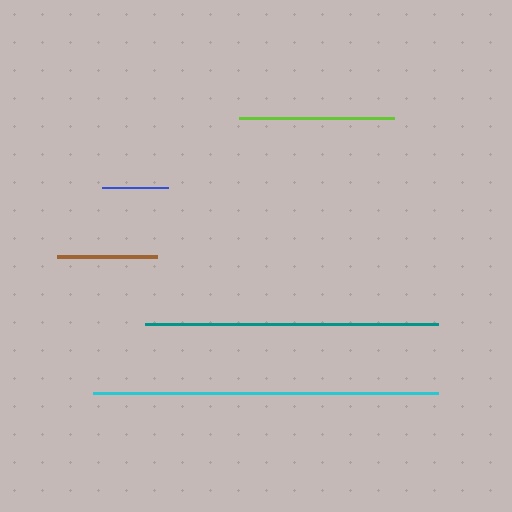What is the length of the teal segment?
The teal segment is approximately 293 pixels long.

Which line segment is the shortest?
The blue line is the shortest at approximately 67 pixels.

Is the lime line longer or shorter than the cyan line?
The cyan line is longer than the lime line.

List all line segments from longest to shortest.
From longest to shortest: cyan, teal, lime, brown, blue.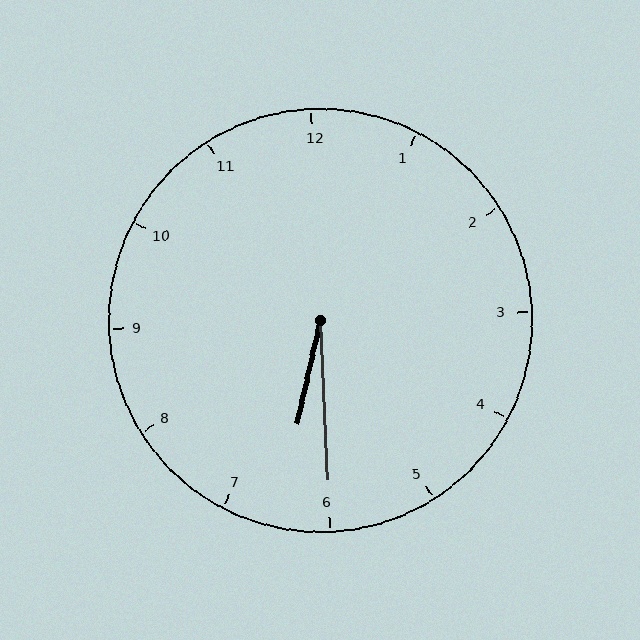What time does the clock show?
6:30.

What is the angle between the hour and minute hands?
Approximately 15 degrees.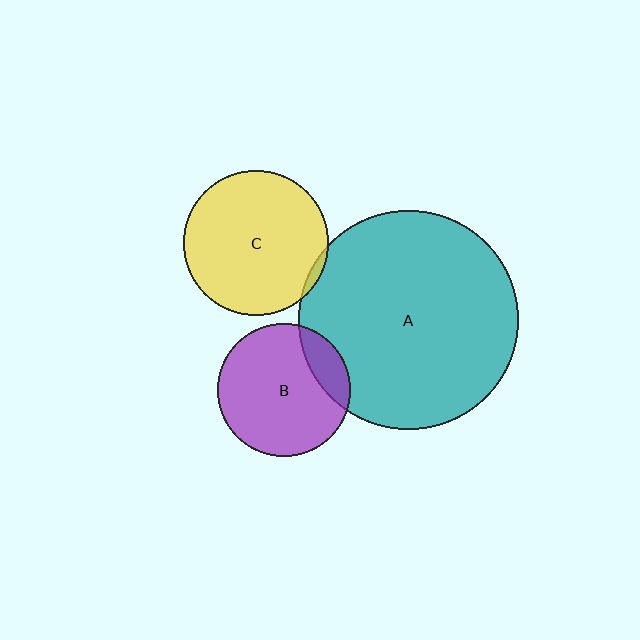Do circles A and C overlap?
Yes.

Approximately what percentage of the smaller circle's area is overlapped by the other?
Approximately 5%.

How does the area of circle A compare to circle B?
Approximately 2.7 times.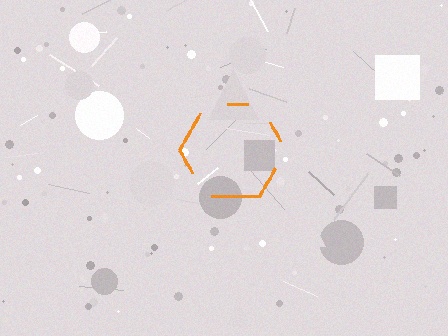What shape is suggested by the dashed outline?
The dashed outline suggests a hexagon.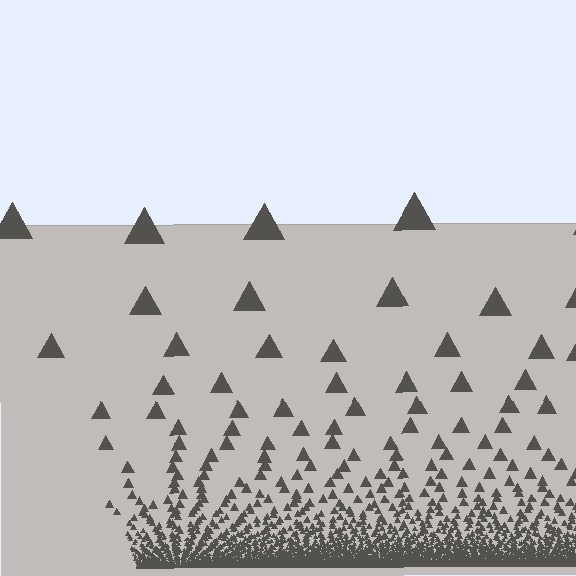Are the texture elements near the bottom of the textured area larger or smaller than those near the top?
Smaller. The gradient is inverted — elements near the bottom are smaller and denser.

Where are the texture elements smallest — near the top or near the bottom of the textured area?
Near the bottom.